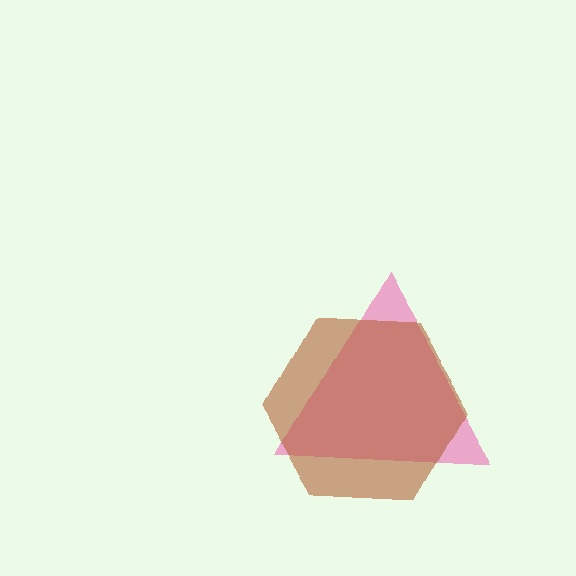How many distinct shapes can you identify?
There are 2 distinct shapes: a pink triangle, a brown hexagon.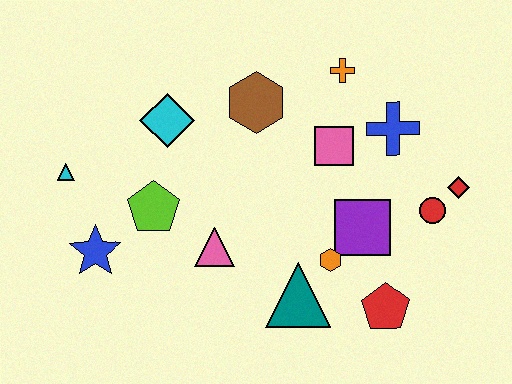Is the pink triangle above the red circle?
No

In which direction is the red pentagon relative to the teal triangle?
The red pentagon is to the right of the teal triangle.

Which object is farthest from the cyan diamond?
The red diamond is farthest from the cyan diamond.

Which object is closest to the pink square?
The blue cross is closest to the pink square.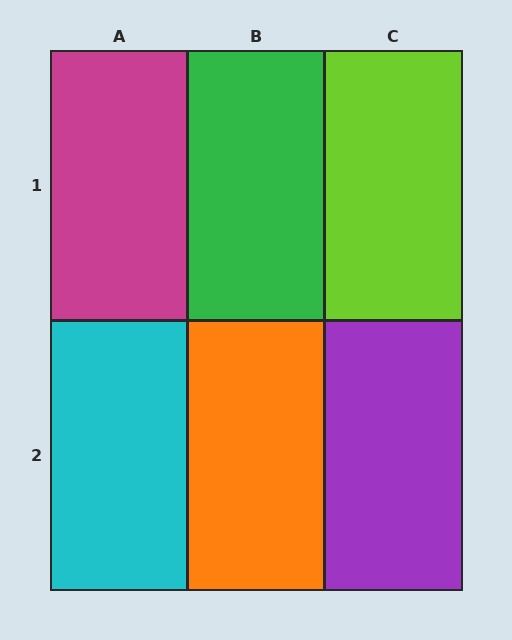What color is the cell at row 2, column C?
Purple.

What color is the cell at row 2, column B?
Orange.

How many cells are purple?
1 cell is purple.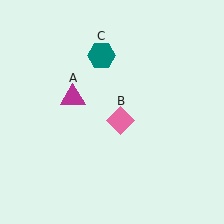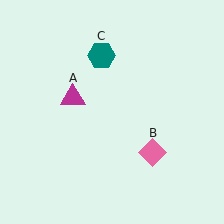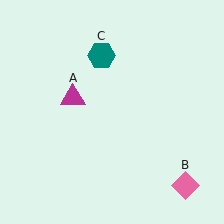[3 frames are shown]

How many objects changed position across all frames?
1 object changed position: pink diamond (object B).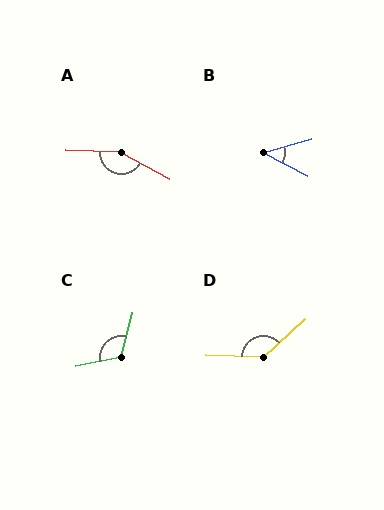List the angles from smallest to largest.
B (43°), C (116°), D (136°), A (153°).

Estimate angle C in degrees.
Approximately 116 degrees.